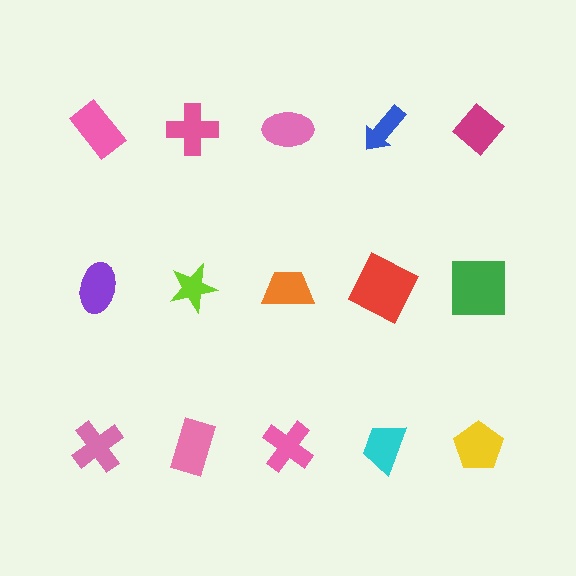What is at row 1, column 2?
A pink cross.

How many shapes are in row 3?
5 shapes.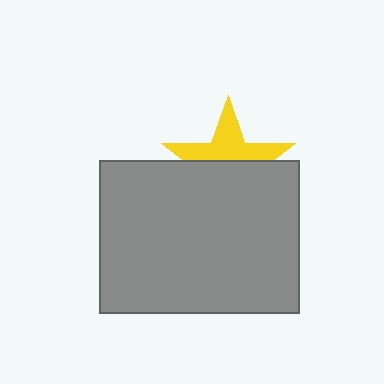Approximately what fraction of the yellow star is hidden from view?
Roughly 55% of the yellow star is hidden behind the gray rectangle.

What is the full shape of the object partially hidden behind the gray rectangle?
The partially hidden object is a yellow star.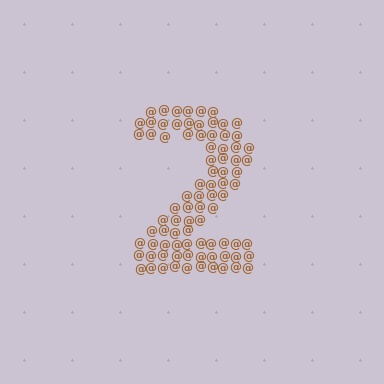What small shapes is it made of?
It is made of small at signs.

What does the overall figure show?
The overall figure shows the digit 2.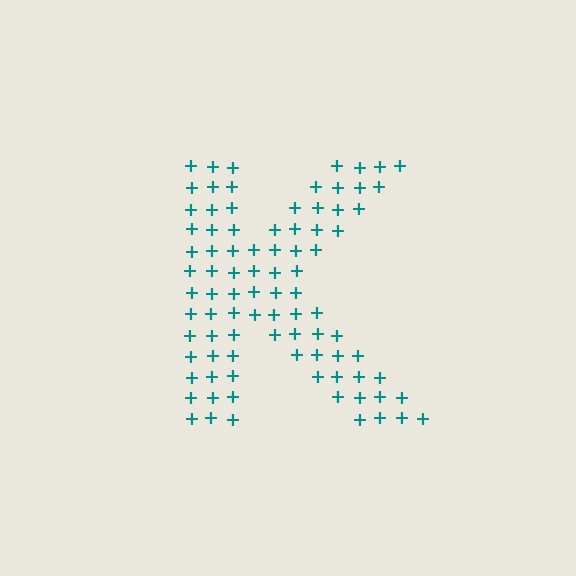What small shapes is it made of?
It is made of small plus signs.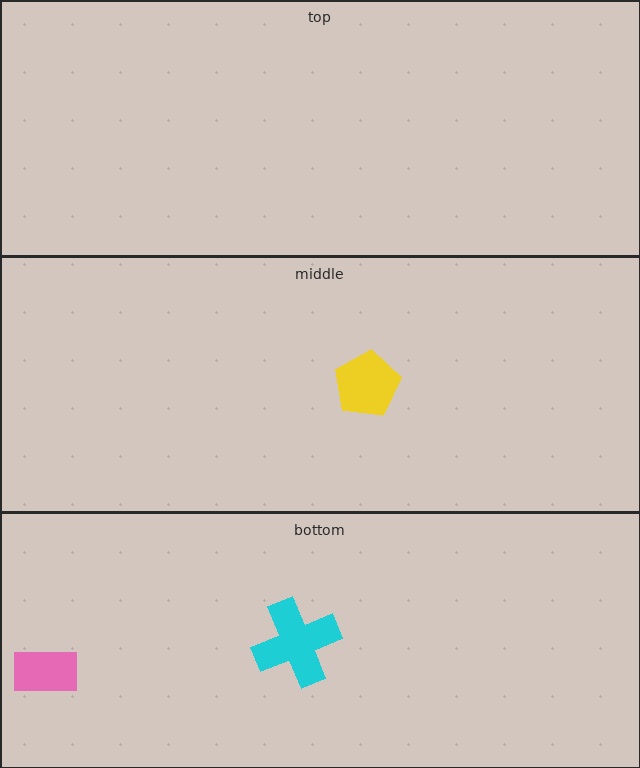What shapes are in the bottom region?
The pink rectangle, the cyan cross.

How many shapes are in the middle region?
1.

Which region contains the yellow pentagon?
The middle region.